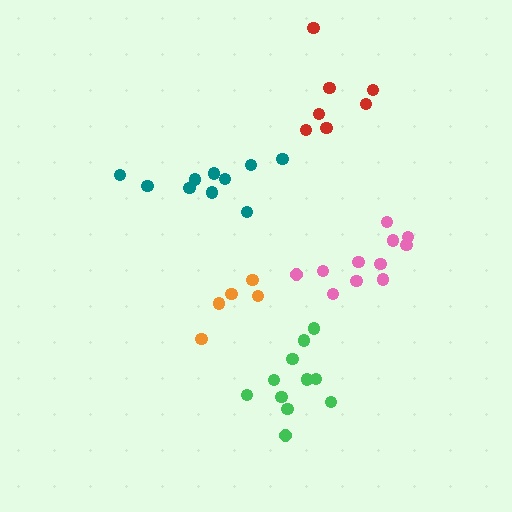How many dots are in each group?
Group 1: 11 dots, Group 2: 7 dots, Group 3: 5 dots, Group 4: 10 dots, Group 5: 11 dots (44 total).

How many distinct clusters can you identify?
There are 5 distinct clusters.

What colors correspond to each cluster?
The clusters are colored: pink, red, orange, teal, green.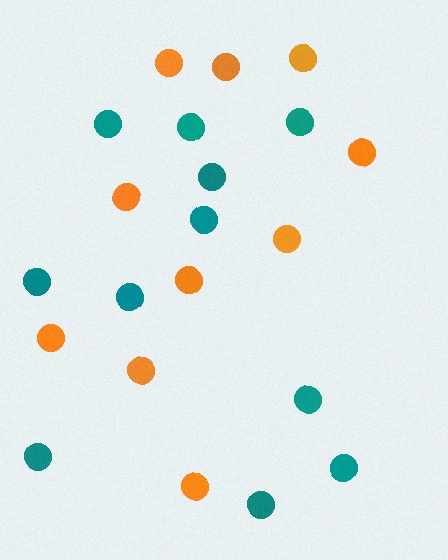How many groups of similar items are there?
There are 2 groups: one group of orange circles (10) and one group of teal circles (11).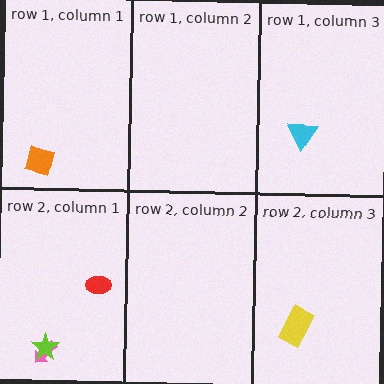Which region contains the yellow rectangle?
The row 2, column 3 region.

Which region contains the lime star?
The row 2, column 1 region.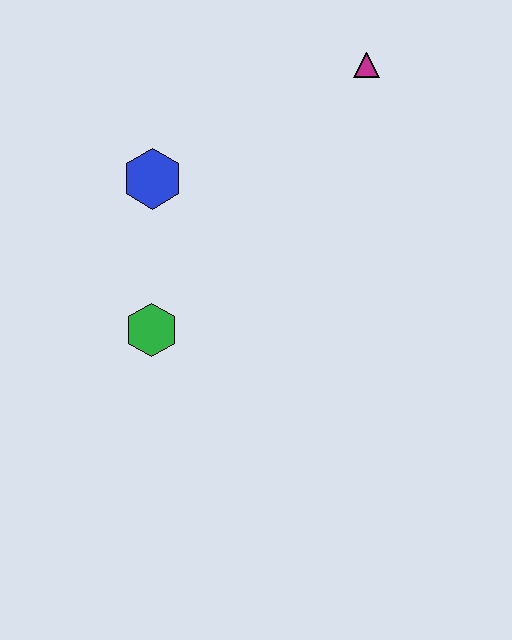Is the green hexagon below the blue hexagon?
Yes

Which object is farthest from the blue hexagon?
The magenta triangle is farthest from the blue hexagon.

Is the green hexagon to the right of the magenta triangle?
No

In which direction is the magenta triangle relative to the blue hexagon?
The magenta triangle is to the right of the blue hexagon.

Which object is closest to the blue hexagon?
The green hexagon is closest to the blue hexagon.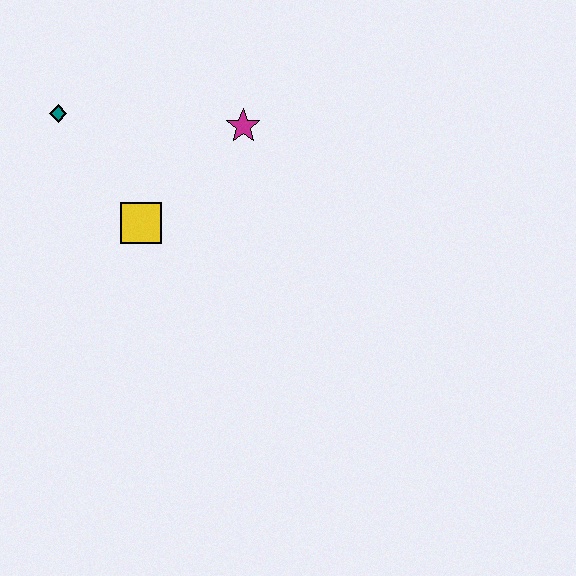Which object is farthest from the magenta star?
The teal diamond is farthest from the magenta star.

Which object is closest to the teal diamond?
The yellow square is closest to the teal diamond.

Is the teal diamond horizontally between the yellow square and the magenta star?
No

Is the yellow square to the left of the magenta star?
Yes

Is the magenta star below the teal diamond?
Yes